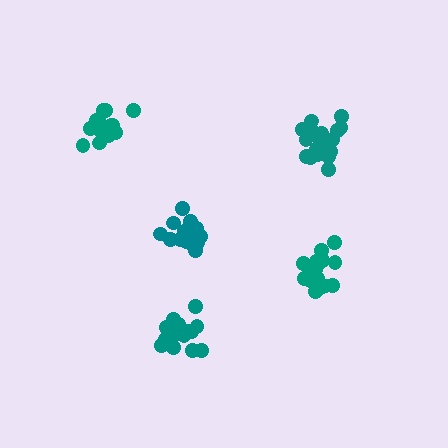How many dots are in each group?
Group 1: 17 dots, Group 2: 17 dots, Group 3: 20 dots, Group 4: 20 dots, Group 5: 18 dots (92 total).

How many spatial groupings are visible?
There are 5 spatial groupings.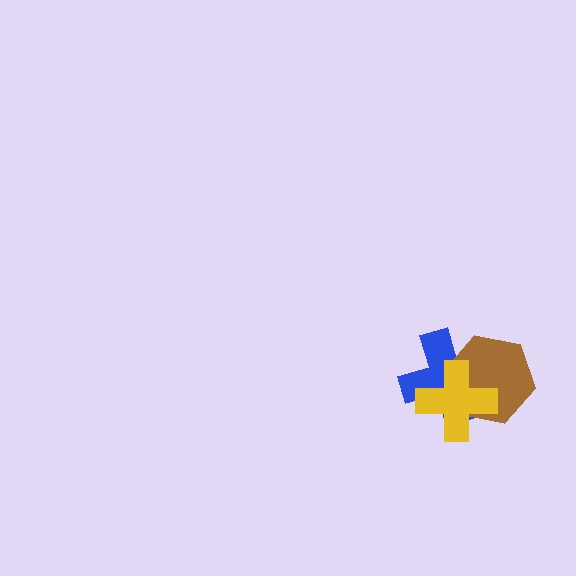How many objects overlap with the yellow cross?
2 objects overlap with the yellow cross.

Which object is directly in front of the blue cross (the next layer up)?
The brown hexagon is directly in front of the blue cross.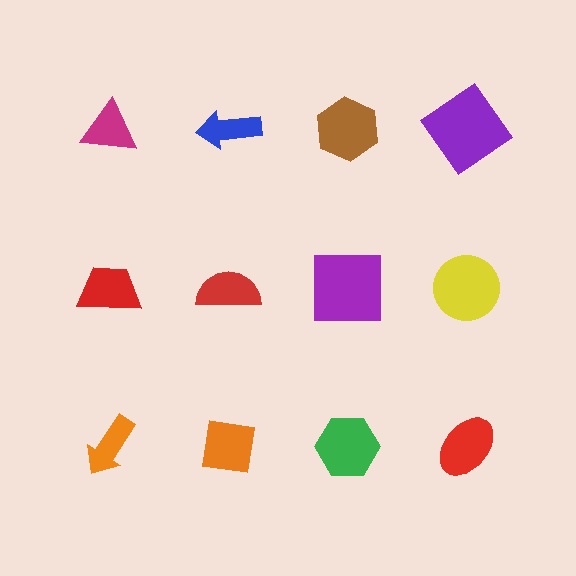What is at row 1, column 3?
A brown hexagon.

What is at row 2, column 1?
A red trapezoid.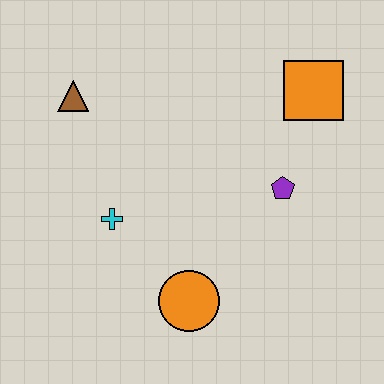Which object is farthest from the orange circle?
The orange square is farthest from the orange circle.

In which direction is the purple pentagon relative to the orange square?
The purple pentagon is below the orange square.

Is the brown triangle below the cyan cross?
No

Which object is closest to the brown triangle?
The cyan cross is closest to the brown triangle.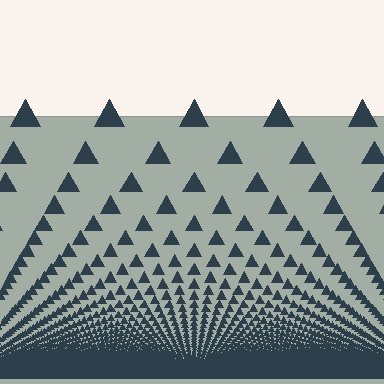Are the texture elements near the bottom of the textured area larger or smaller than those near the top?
Smaller. The gradient is inverted — elements near the bottom are smaller and denser.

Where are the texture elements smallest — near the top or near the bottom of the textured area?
Near the bottom.